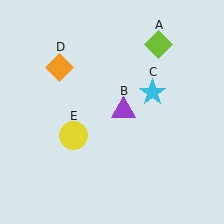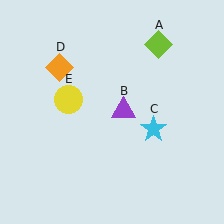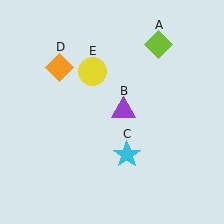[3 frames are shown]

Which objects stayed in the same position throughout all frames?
Lime diamond (object A) and purple triangle (object B) and orange diamond (object D) remained stationary.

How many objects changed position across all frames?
2 objects changed position: cyan star (object C), yellow circle (object E).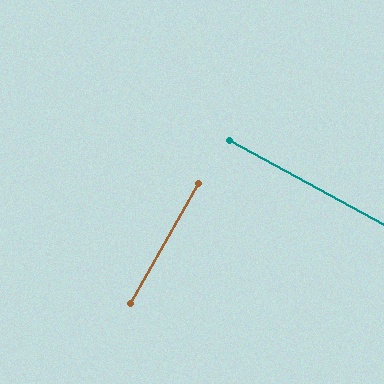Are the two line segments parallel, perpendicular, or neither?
Perpendicular — they meet at approximately 89°.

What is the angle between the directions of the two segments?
Approximately 89 degrees.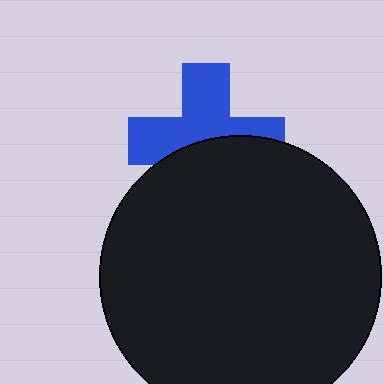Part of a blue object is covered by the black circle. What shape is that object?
It is a cross.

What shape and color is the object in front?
The object in front is a black circle.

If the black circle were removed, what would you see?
You would see the complete blue cross.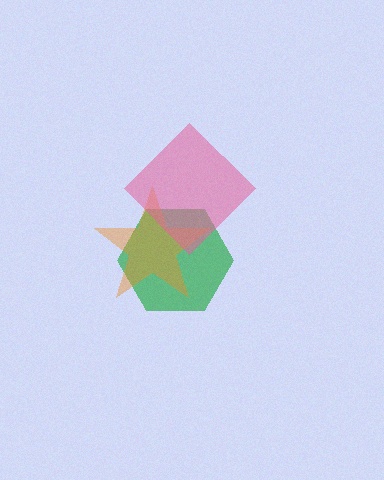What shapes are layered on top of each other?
The layered shapes are: a green hexagon, an orange star, a pink diamond.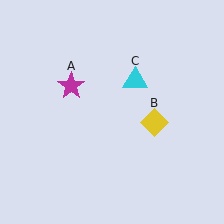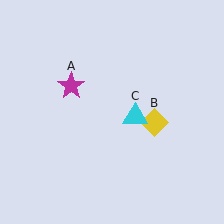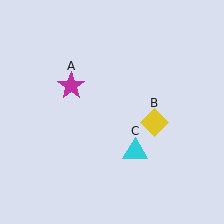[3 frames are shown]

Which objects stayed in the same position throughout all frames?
Magenta star (object A) and yellow diamond (object B) remained stationary.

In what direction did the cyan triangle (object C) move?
The cyan triangle (object C) moved down.